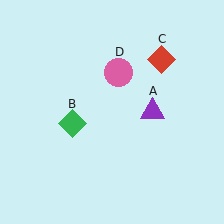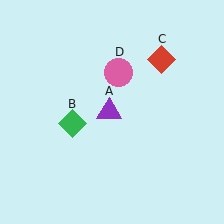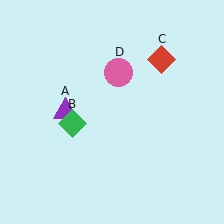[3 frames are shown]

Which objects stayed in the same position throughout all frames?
Green diamond (object B) and red diamond (object C) and pink circle (object D) remained stationary.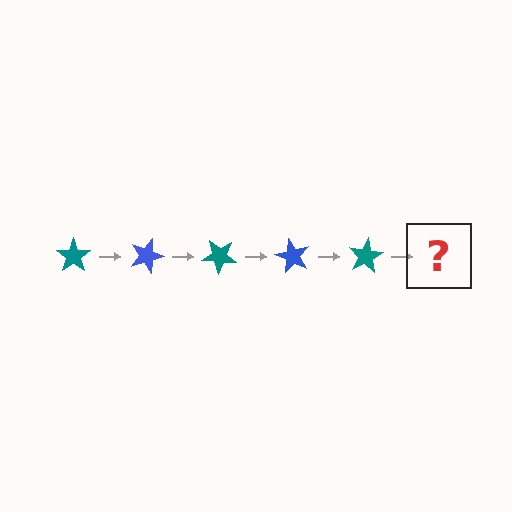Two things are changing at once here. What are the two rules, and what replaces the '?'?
The two rules are that it rotates 20 degrees each step and the color cycles through teal and blue. The '?' should be a blue star, rotated 100 degrees from the start.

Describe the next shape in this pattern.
It should be a blue star, rotated 100 degrees from the start.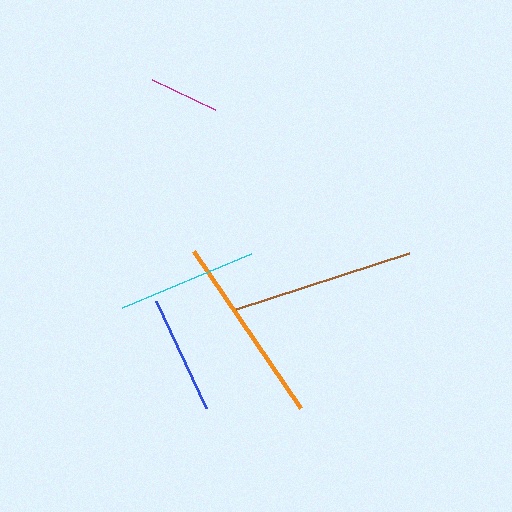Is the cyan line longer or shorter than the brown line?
The brown line is longer than the cyan line.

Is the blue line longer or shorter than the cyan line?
The cyan line is longer than the blue line.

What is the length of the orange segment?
The orange segment is approximately 190 pixels long.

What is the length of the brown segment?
The brown segment is approximately 182 pixels long.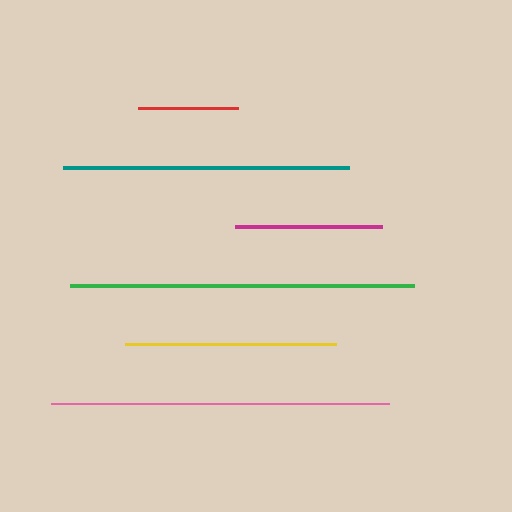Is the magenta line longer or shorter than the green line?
The green line is longer than the magenta line.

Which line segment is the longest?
The green line is the longest at approximately 344 pixels.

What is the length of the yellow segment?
The yellow segment is approximately 211 pixels long.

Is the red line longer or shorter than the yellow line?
The yellow line is longer than the red line.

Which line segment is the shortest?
The red line is the shortest at approximately 100 pixels.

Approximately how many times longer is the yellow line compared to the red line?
The yellow line is approximately 2.1 times the length of the red line.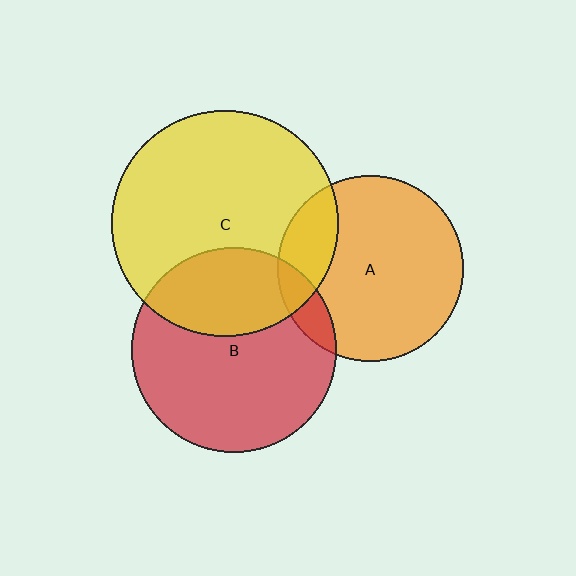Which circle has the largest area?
Circle C (yellow).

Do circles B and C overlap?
Yes.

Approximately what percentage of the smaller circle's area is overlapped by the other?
Approximately 35%.